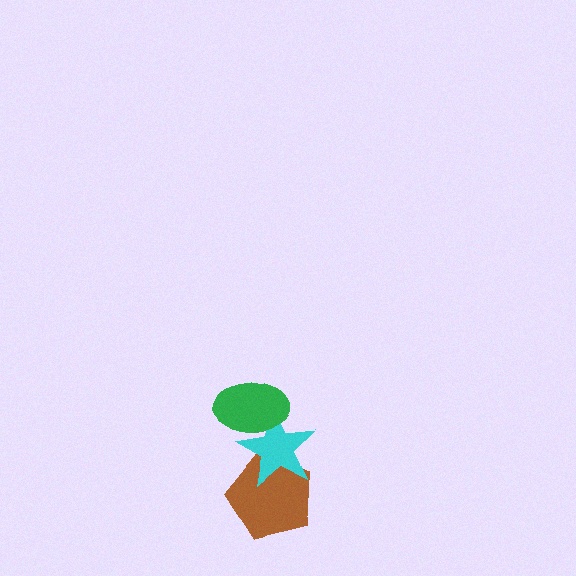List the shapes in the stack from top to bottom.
From top to bottom: the green ellipse, the cyan star, the brown pentagon.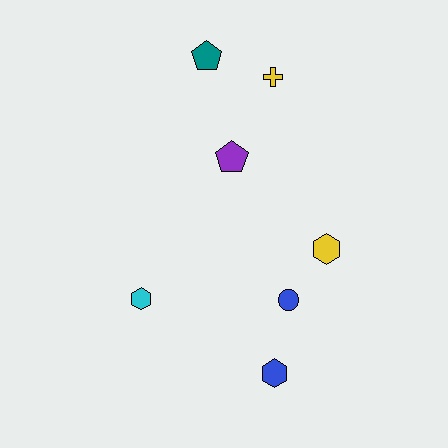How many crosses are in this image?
There is 1 cross.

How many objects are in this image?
There are 7 objects.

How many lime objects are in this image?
There are no lime objects.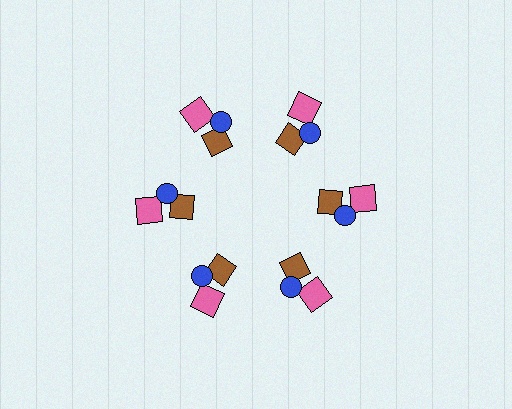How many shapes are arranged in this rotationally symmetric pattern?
There are 18 shapes, arranged in 6 groups of 3.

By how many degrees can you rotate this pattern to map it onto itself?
The pattern maps onto itself every 60 degrees of rotation.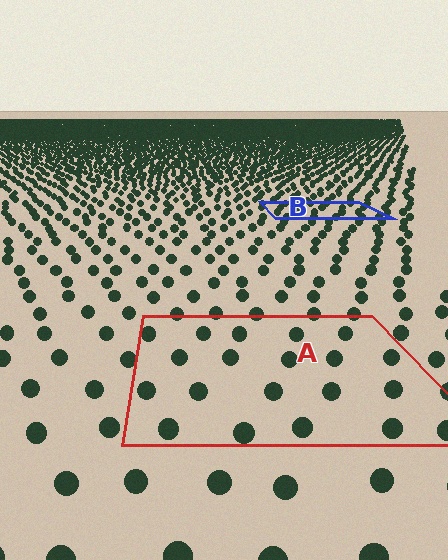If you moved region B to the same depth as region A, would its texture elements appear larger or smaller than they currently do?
They would appear larger. At a closer depth, the same texture elements are projected at a bigger on-screen size.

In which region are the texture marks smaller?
The texture marks are smaller in region B, because it is farther away.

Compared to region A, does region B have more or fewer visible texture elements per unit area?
Region B has more texture elements per unit area — they are packed more densely because it is farther away.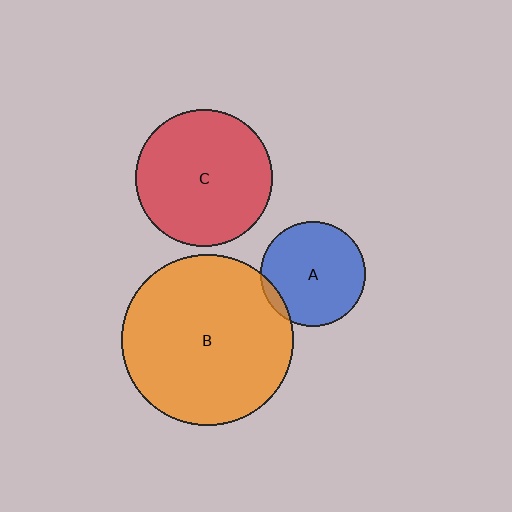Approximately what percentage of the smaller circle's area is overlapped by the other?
Approximately 5%.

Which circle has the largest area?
Circle B (orange).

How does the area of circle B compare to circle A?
Approximately 2.7 times.